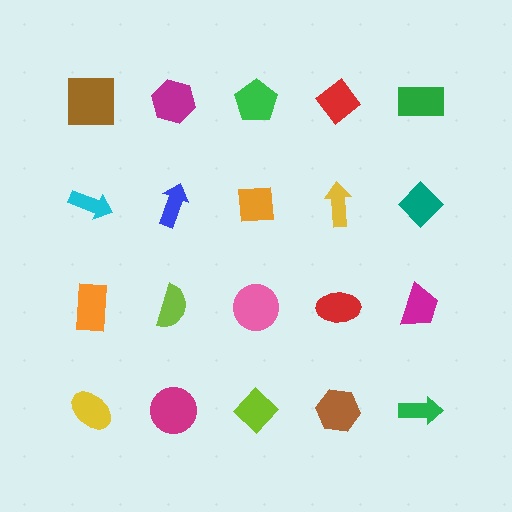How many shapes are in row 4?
5 shapes.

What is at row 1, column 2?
A magenta hexagon.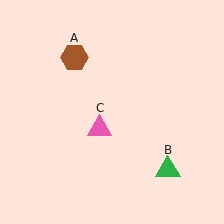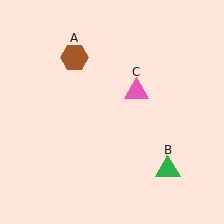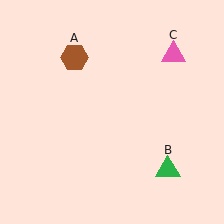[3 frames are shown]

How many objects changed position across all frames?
1 object changed position: pink triangle (object C).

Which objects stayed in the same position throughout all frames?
Brown hexagon (object A) and green triangle (object B) remained stationary.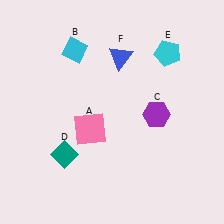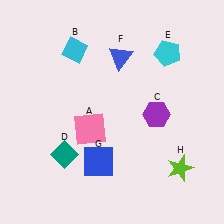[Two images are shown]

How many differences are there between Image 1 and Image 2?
There are 2 differences between the two images.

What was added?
A blue square (G), a lime star (H) were added in Image 2.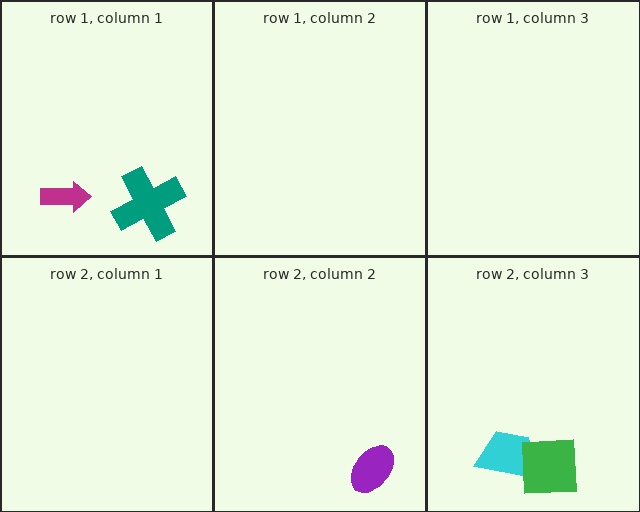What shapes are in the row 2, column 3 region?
The cyan trapezoid, the green square.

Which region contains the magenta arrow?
The row 1, column 1 region.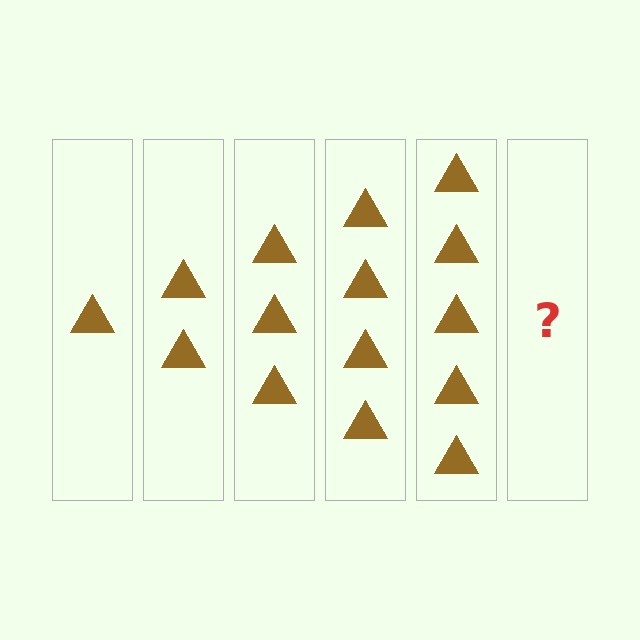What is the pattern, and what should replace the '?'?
The pattern is that each step adds one more triangle. The '?' should be 6 triangles.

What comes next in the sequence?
The next element should be 6 triangles.